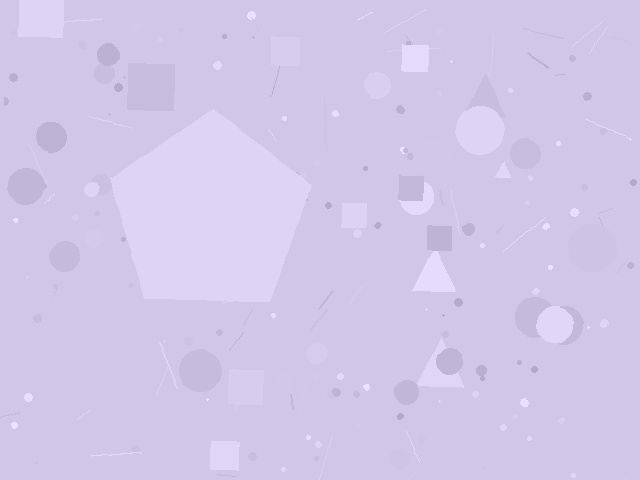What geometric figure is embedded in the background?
A pentagon is embedded in the background.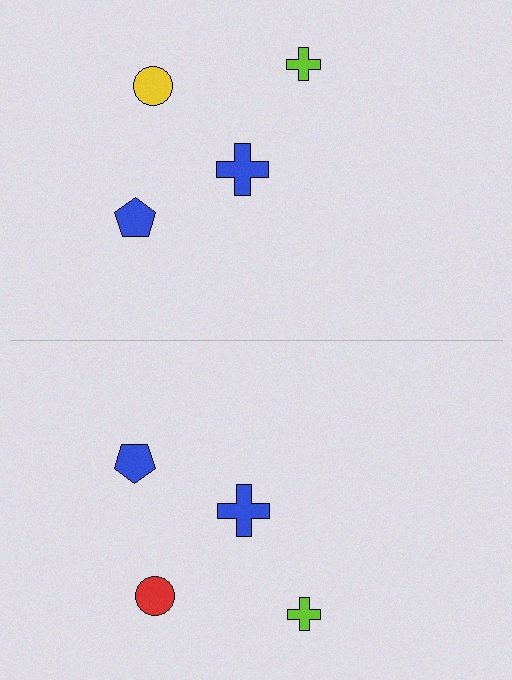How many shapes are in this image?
There are 8 shapes in this image.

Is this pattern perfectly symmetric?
No, the pattern is not perfectly symmetric. The red circle on the bottom side breaks the symmetry — its mirror counterpart is yellow.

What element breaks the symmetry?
The red circle on the bottom side breaks the symmetry — its mirror counterpart is yellow.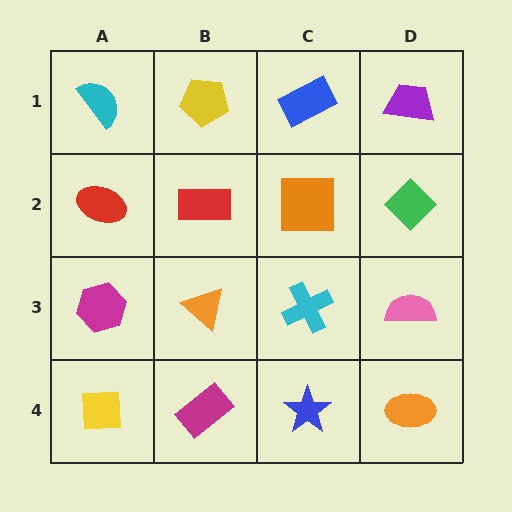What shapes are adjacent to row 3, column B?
A red rectangle (row 2, column B), a magenta rectangle (row 4, column B), a magenta hexagon (row 3, column A), a cyan cross (row 3, column C).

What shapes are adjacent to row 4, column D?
A pink semicircle (row 3, column D), a blue star (row 4, column C).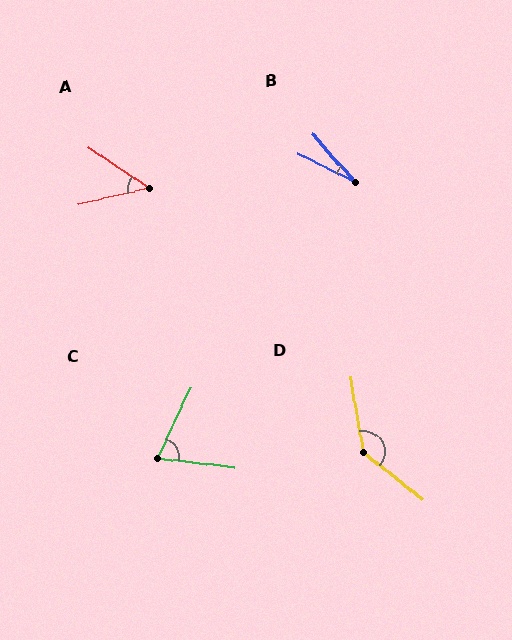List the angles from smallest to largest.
B (21°), A (46°), C (71°), D (138°).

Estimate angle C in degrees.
Approximately 71 degrees.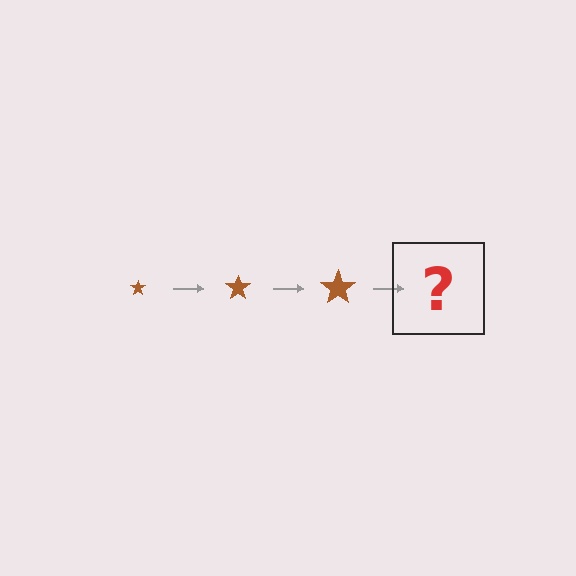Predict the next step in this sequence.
The next step is a brown star, larger than the previous one.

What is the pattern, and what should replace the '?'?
The pattern is that the star gets progressively larger each step. The '?' should be a brown star, larger than the previous one.